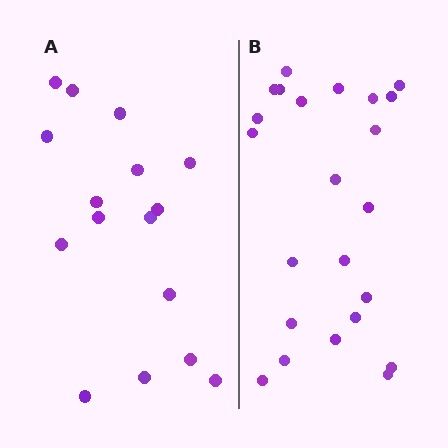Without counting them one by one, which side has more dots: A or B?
Region B (the right region) has more dots.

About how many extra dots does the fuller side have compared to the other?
Region B has roughly 8 or so more dots than region A.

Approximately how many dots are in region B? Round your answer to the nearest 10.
About 20 dots. (The exact count is 23, which rounds to 20.)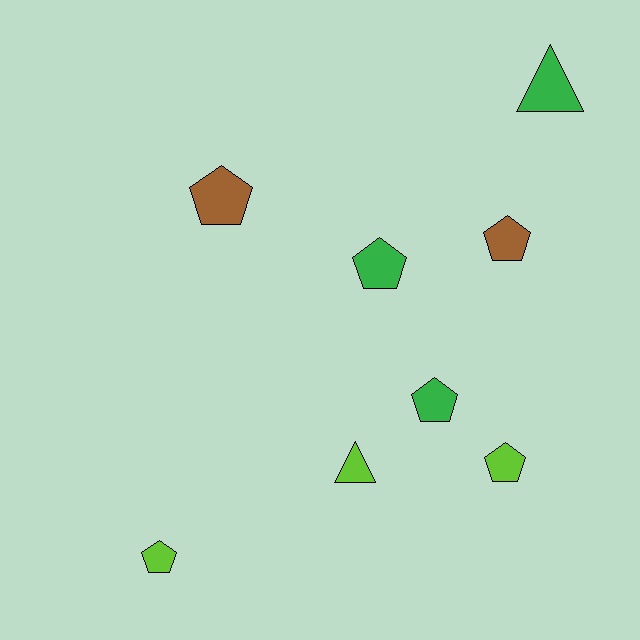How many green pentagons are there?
There are 2 green pentagons.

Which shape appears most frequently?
Pentagon, with 6 objects.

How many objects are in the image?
There are 8 objects.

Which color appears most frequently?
Lime, with 3 objects.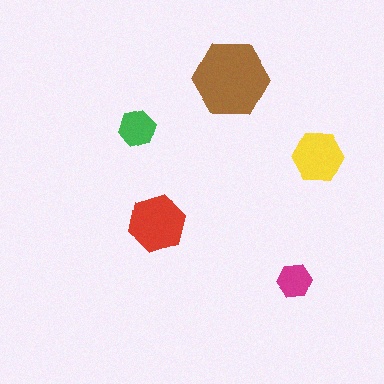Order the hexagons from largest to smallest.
the brown one, the red one, the yellow one, the green one, the magenta one.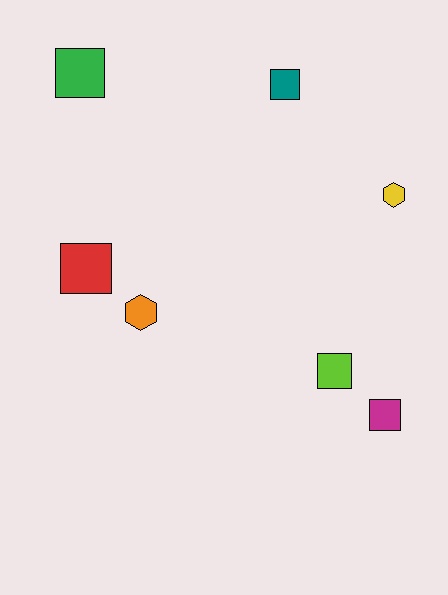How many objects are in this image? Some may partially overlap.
There are 7 objects.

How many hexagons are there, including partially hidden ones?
There are 2 hexagons.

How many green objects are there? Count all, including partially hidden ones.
There is 1 green object.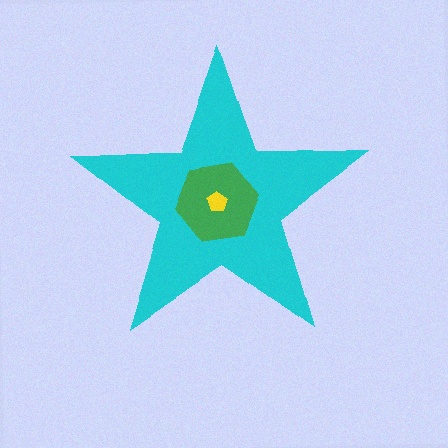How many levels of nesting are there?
3.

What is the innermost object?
The yellow pentagon.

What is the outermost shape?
The cyan star.